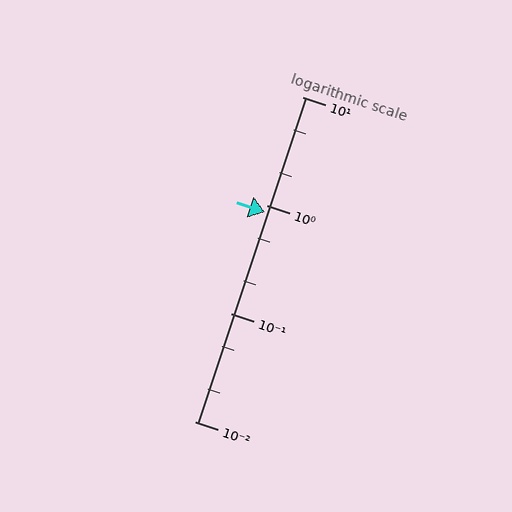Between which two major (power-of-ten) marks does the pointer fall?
The pointer is between 0.1 and 1.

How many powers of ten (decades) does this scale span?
The scale spans 3 decades, from 0.01 to 10.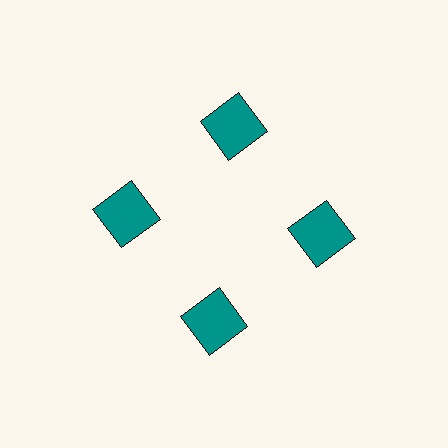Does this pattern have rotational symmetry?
Yes, this pattern has 4-fold rotational symmetry. It looks the same after rotating 90 degrees around the center.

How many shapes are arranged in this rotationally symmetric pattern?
There are 4 shapes, arranged in 4 groups of 1.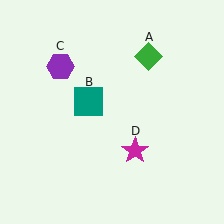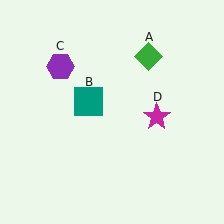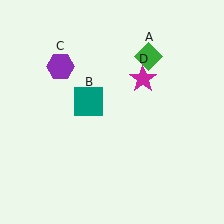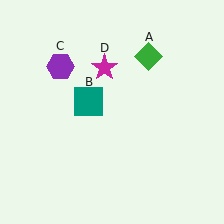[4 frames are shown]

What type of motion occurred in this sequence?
The magenta star (object D) rotated counterclockwise around the center of the scene.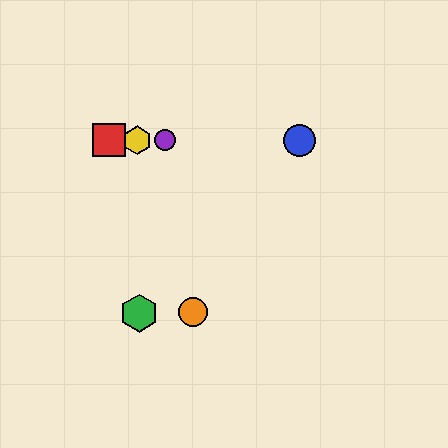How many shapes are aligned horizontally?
4 shapes (the red square, the blue circle, the yellow hexagon, the purple circle) are aligned horizontally.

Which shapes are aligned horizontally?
The red square, the blue circle, the yellow hexagon, the purple circle are aligned horizontally.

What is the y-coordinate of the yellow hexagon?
The yellow hexagon is at y≈140.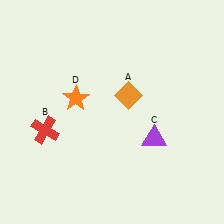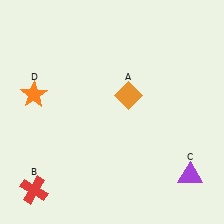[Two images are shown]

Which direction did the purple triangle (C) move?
The purple triangle (C) moved down.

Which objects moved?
The objects that moved are: the red cross (B), the purple triangle (C), the orange star (D).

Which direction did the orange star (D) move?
The orange star (D) moved left.